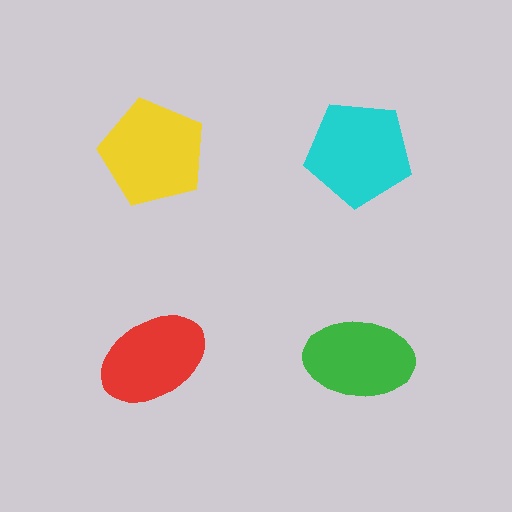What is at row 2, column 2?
A green ellipse.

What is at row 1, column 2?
A cyan pentagon.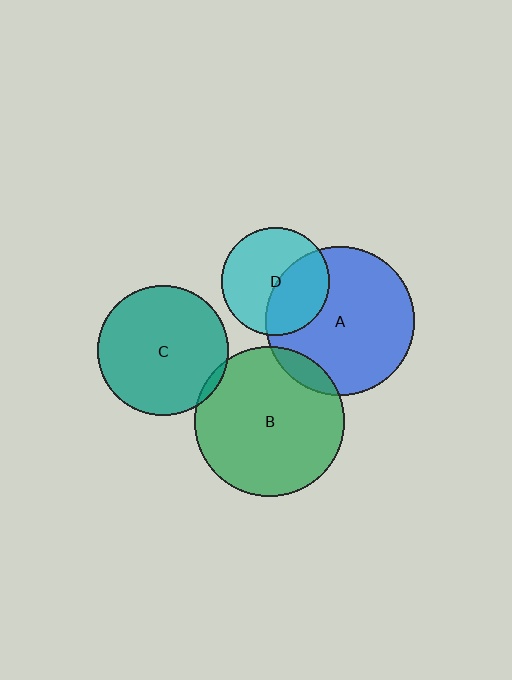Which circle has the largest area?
Circle B (green).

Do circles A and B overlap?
Yes.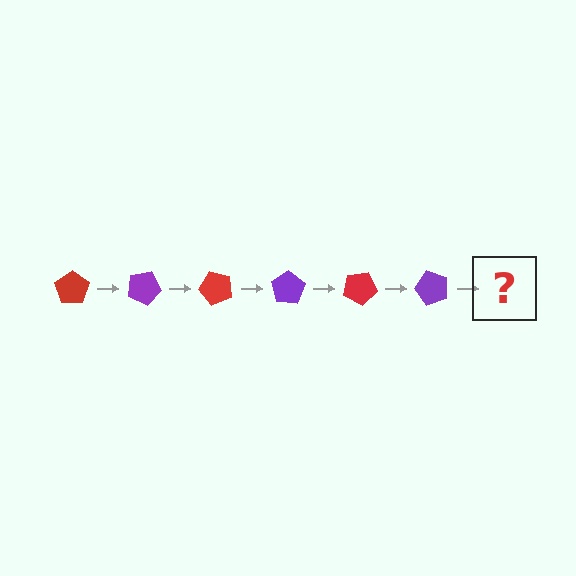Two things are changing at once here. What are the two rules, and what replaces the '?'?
The two rules are that it rotates 25 degrees each step and the color cycles through red and purple. The '?' should be a red pentagon, rotated 150 degrees from the start.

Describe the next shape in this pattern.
It should be a red pentagon, rotated 150 degrees from the start.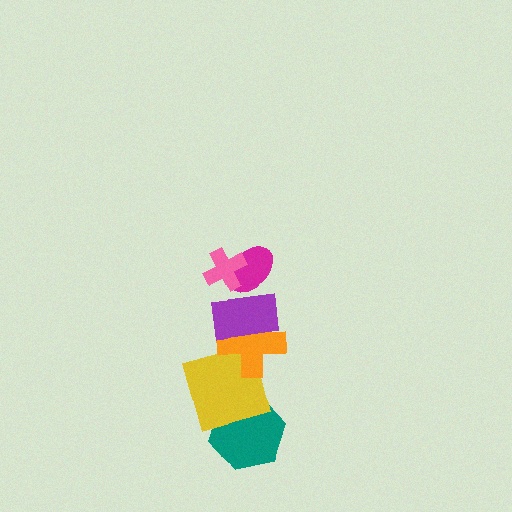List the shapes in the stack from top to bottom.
From top to bottom: the pink cross, the magenta ellipse, the purple rectangle, the orange cross, the yellow square, the teal hexagon.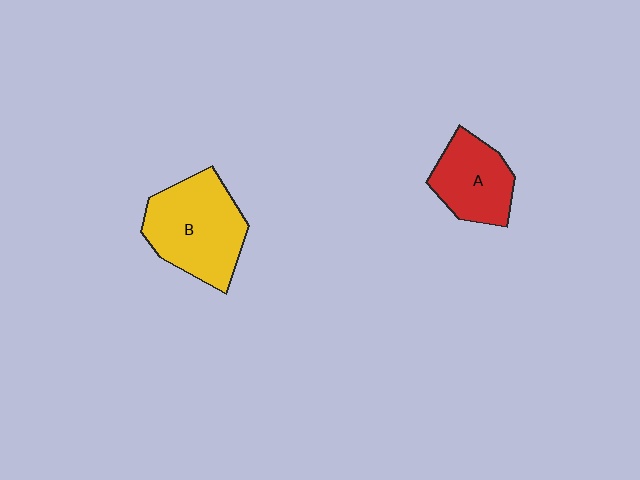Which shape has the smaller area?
Shape A (red).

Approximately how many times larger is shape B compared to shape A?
Approximately 1.5 times.